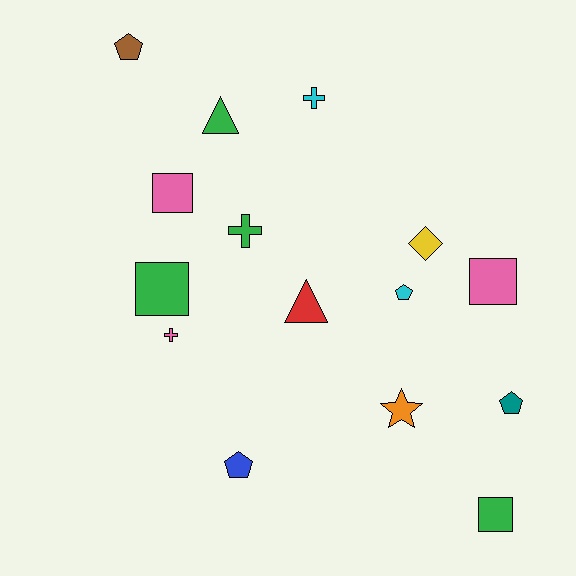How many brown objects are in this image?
There is 1 brown object.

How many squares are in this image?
There are 4 squares.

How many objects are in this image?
There are 15 objects.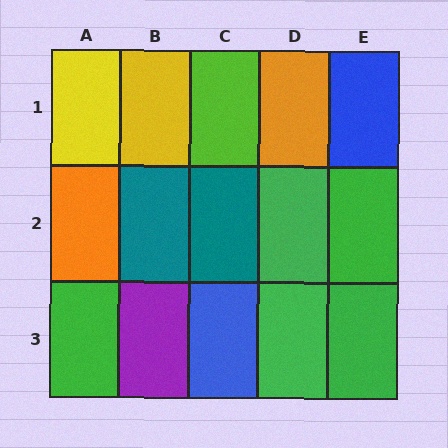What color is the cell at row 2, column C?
Teal.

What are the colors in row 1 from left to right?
Yellow, yellow, lime, orange, blue.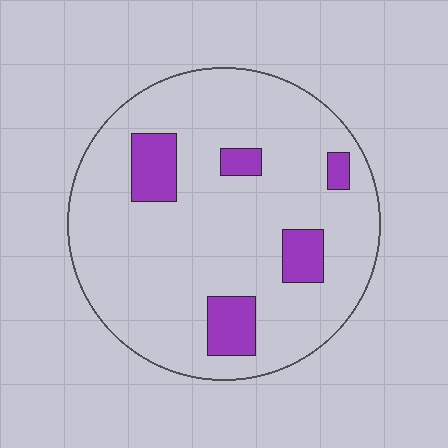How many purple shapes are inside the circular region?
5.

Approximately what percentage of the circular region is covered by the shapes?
Approximately 15%.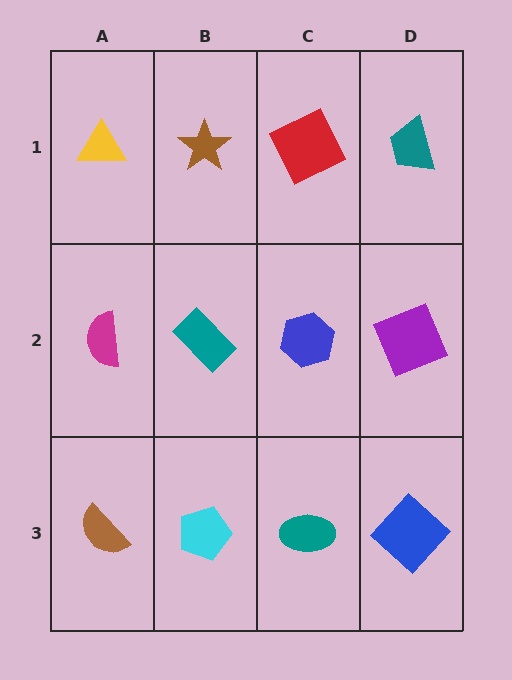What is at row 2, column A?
A magenta semicircle.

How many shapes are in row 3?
4 shapes.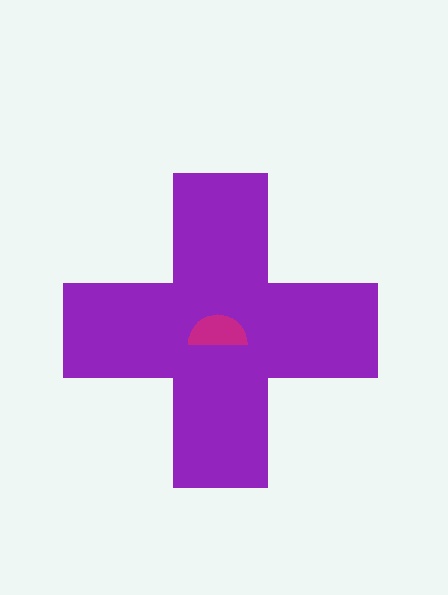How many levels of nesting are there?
2.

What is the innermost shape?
The magenta semicircle.